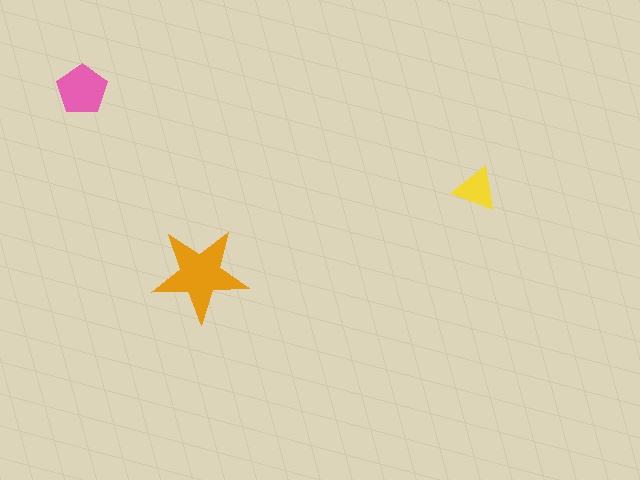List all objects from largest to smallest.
The orange star, the pink pentagon, the yellow triangle.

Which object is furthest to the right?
The yellow triangle is rightmost.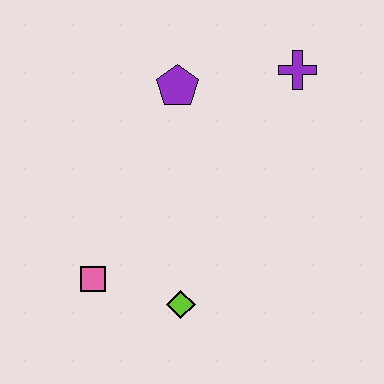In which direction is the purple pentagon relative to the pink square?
The purple pentagon is above the pink square.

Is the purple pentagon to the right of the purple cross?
No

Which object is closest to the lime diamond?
The pink square is closest to the lime diamond.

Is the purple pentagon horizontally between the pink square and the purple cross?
Yes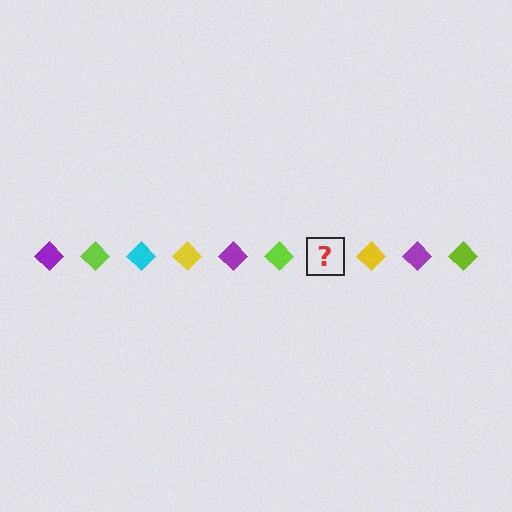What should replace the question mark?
The question mark should be replaced with a cyan diamond.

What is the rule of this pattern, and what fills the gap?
The rule is that the pattern cycles through purple, lime, cyan, yellow diamonds. The gap should be filled with a cyan diamond.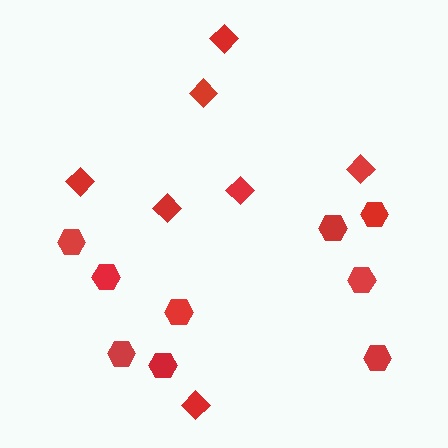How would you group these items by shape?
There are 2 groups: one group of hexagons (9) and one group of diamonds (7).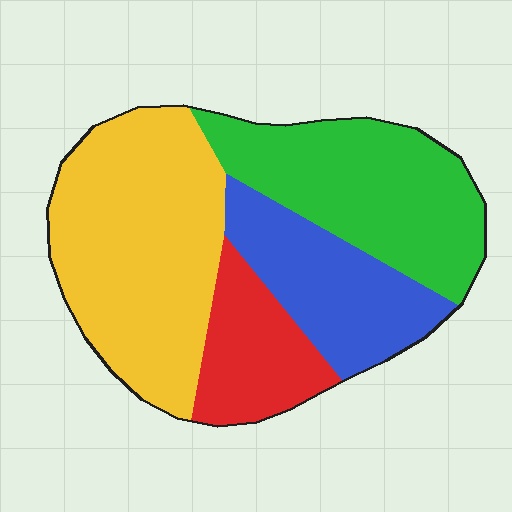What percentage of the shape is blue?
Blue covers 19% of the shape.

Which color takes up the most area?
Yellow, at roughly 40%.